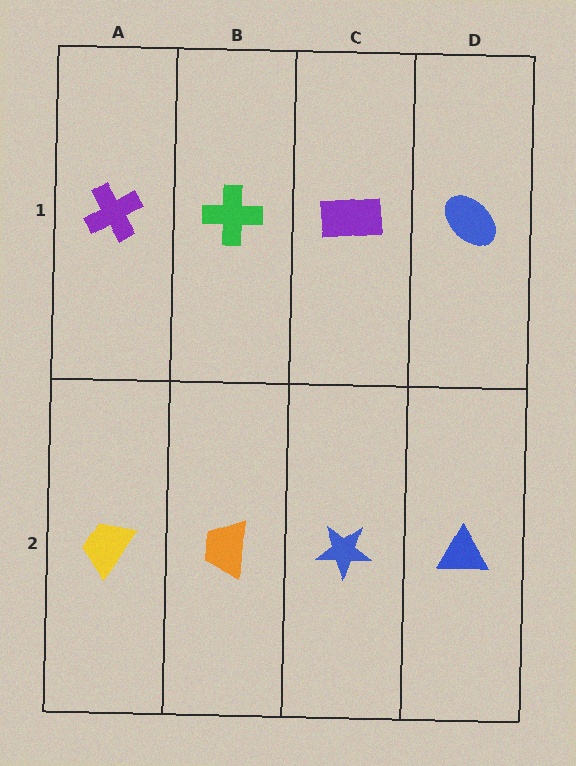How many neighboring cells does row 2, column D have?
2.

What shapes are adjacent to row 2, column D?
A blue ellipse (row 1, column D), a blue star (row 2, column C).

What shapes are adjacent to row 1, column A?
A yellow trapezoid (row 2, column A), a green cross (row 1, column B).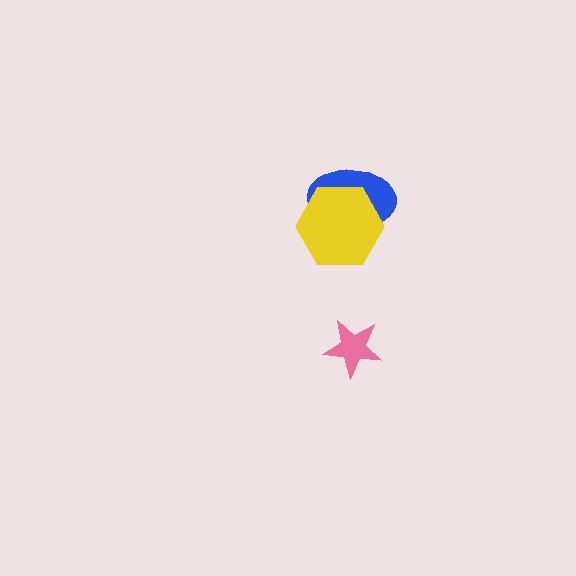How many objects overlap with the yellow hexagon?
1 object overlaps with the yellow hexagon.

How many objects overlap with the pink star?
0 objects overlap with the pink star.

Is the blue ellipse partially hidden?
Yes, it is partially covered by another shape.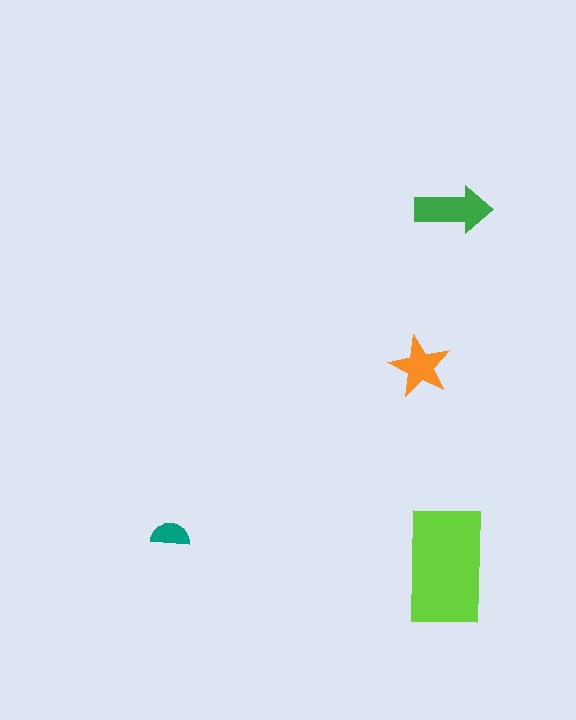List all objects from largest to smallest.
The lime rectangle, the green arrow, the orange star, the teal semicircle.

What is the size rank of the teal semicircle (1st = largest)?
4th.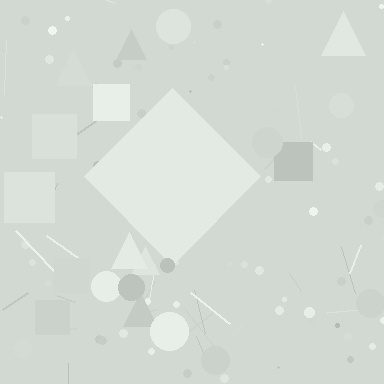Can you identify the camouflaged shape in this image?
The camouflaged shape is a diamond.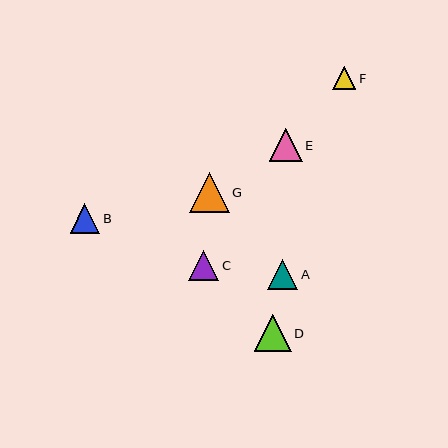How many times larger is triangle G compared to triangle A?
Triangle G is approximately 1.3 times the size of triangle A.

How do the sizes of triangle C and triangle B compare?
Triangle C and triangle B are approximately the same size.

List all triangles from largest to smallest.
From largest to smallest: G, D, E, A, C, B, F.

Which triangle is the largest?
Triangle G is the largest with a size of approximately 40 pixels.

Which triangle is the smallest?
Triangle F is the smallest with a size of approximately 23 pixels.